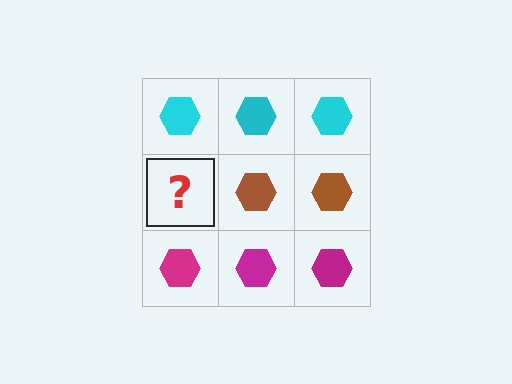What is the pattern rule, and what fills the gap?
The rule is that each row has a consistent color. The gap should be filled with a brown hexagon.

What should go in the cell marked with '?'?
The missing cell should contain a brown hexagon.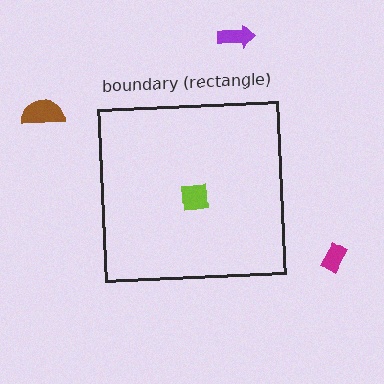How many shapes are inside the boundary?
1 inside, 3 outside.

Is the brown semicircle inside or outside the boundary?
Outside.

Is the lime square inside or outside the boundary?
Inside.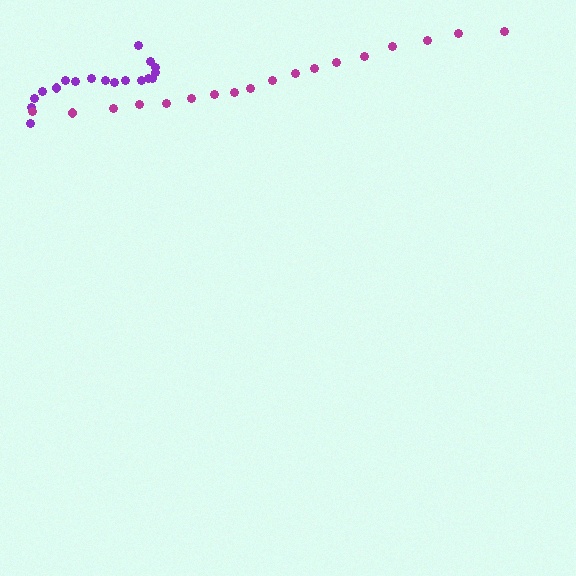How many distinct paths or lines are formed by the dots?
There are 2 distinct paths.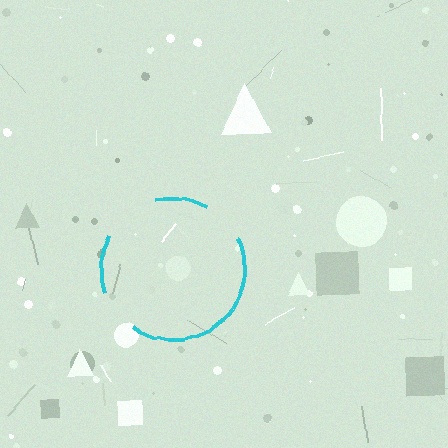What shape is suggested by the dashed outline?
The dashed outline suggests a circle.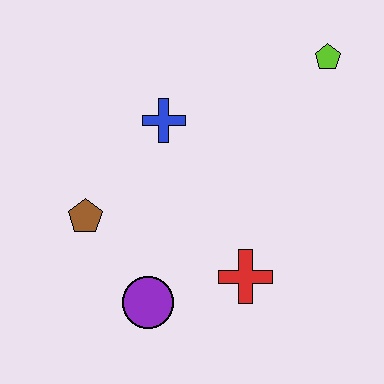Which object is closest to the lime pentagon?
The blue cross is closest to the lime pentagon.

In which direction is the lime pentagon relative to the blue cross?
The lime pentagon is to the right of the blue cross.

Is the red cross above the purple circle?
Yes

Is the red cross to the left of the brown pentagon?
No